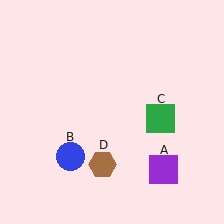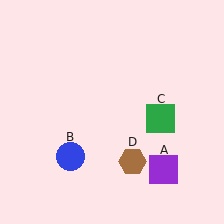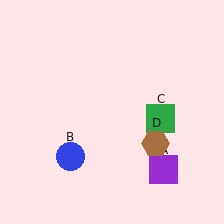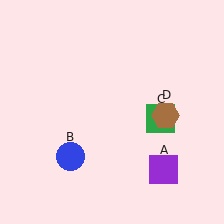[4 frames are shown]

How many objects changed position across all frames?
1 object changed position: brown hexagon (object D).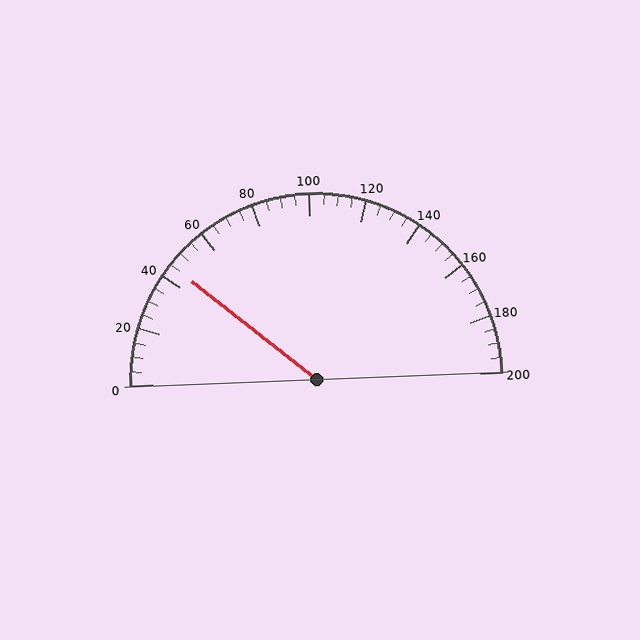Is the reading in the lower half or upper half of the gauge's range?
The reading is in the lower half of the range (0 to 200).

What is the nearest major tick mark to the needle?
The nearest major tick mark is 40.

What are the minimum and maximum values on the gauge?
The gauge ranges from 0 to 200.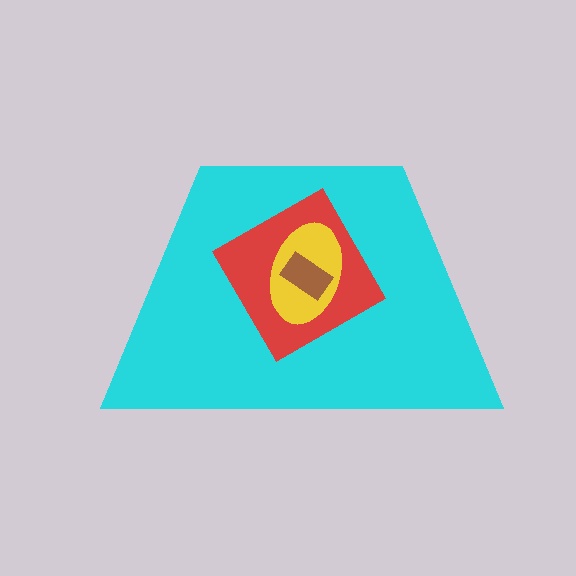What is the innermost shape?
The brown rectangle.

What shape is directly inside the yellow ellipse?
The brown rectangle.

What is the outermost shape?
The cyan trapezoid.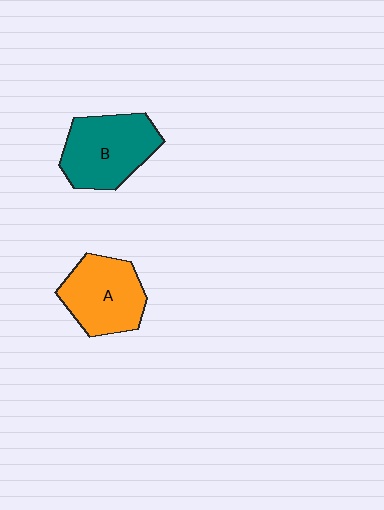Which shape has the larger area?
Shape B (teal).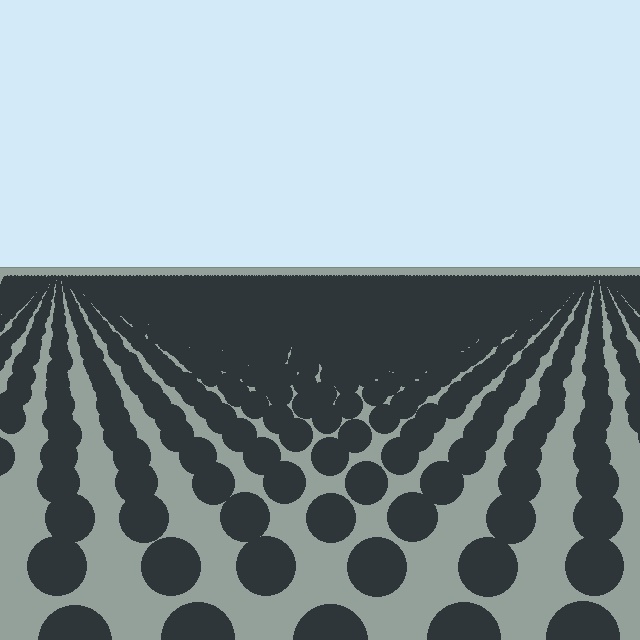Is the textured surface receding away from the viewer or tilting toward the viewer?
The surface is receding away from the viewer. Texture elements get smaller and denser toward the top.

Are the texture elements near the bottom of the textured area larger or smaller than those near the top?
Larger. Near the bottom, elements are closer to the viewer and appear at a bigger on-screen size.